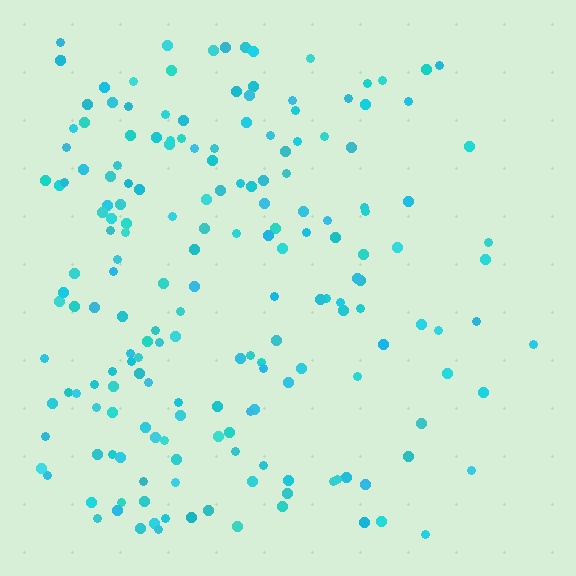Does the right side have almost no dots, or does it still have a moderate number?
Still a moderate number, just noticeably fewer than the left.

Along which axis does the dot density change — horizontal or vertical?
Horizontal.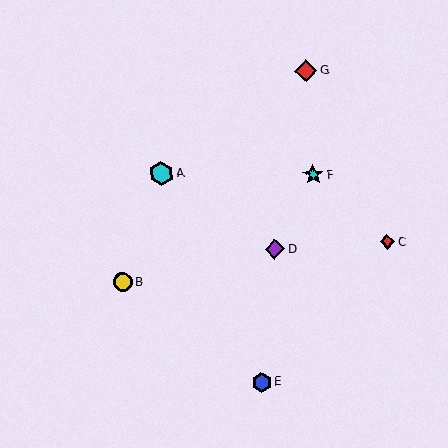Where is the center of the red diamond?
The center of the red diamond is at (306, 71).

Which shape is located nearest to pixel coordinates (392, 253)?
The red diamond (labeled C) at (387, 242) is nearest to that location.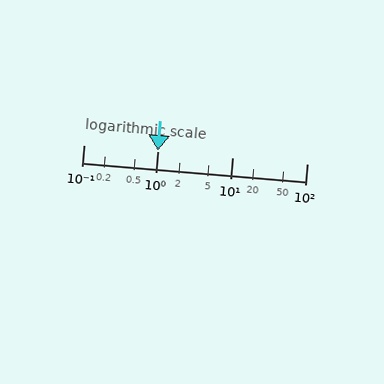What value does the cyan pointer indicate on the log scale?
The pointer indicates approximately 1.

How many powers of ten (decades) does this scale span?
The scale spans 3 decades, from 0.1 to 100.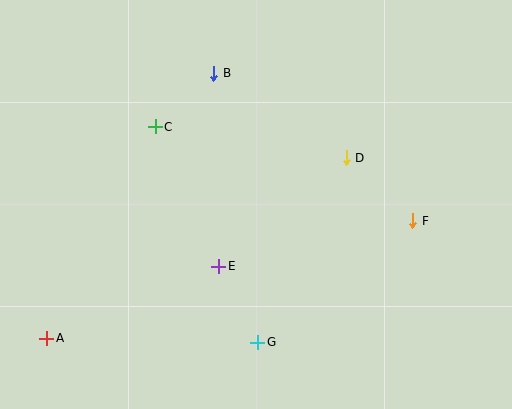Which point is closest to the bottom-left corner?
Point A is closest to the bottom-left corner.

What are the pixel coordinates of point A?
Point A is at (47, 338).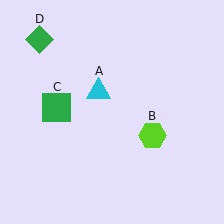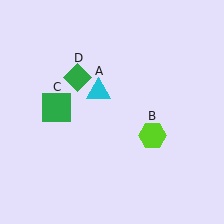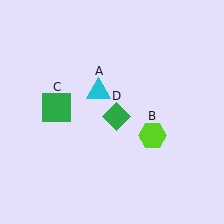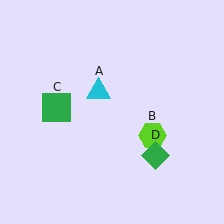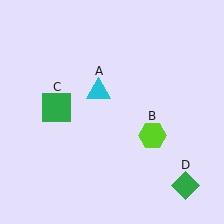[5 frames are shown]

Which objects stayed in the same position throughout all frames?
Cyan triangle (object A) and lime hexagon (object B) and green square (object C) remained stationary.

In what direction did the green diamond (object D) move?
The green diamond (object D) moved down and to the right.